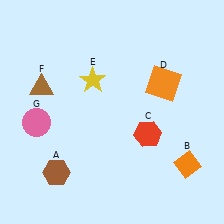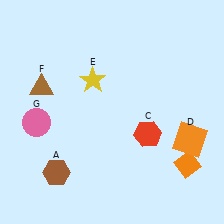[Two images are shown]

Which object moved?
The orange square (D) moved down.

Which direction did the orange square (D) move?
The orange square (D) moved down.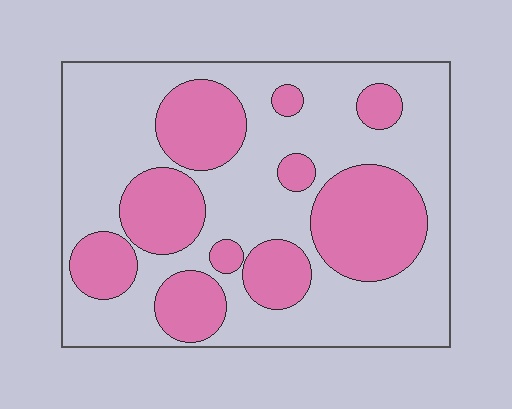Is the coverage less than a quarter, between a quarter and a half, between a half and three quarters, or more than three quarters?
Between a quarter and a half.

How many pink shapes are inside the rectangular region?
10.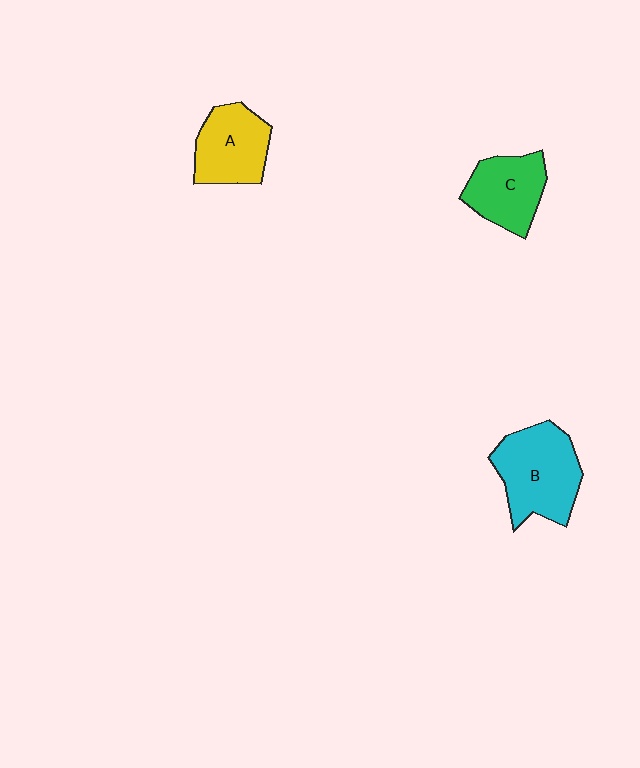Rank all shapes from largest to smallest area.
From largest to smallest: B (cyan), A (yellow), C (green).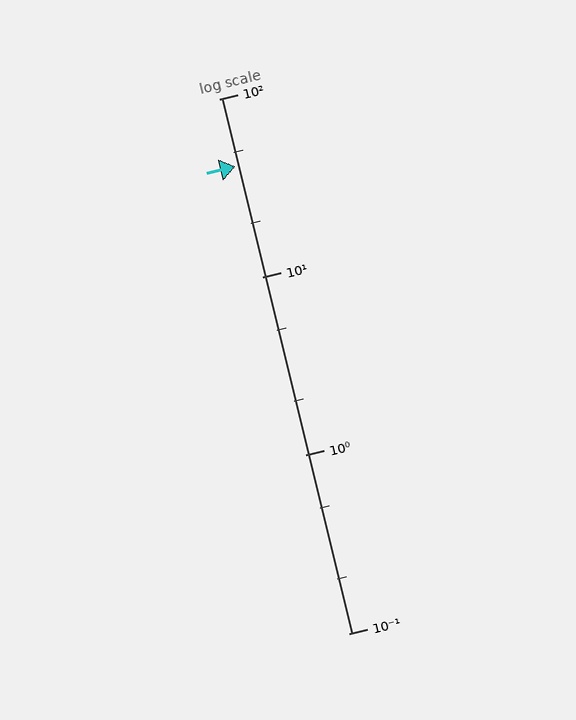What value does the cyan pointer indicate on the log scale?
The pointer indicates approximately 42.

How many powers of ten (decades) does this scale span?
The scale spans 3 decades, from 0.1 to 100.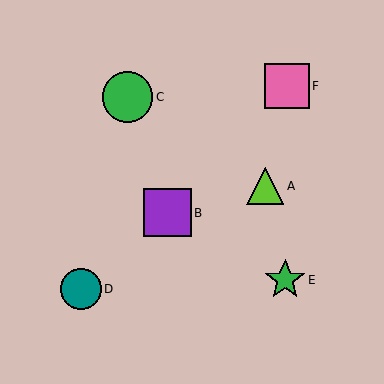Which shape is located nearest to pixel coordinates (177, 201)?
The purple square (labeled B) at (168, 213) is nearest to that location.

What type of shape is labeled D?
Shape D is a teal circle.